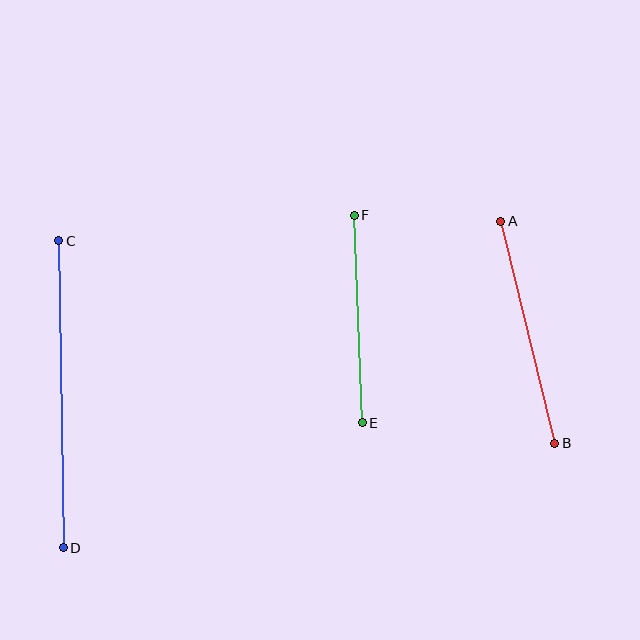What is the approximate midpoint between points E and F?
The midpoint is at approximately (358, 319) pixels.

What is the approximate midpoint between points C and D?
The midpoint is at approximately (61, 394) pixels.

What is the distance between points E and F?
The distance is approximately 208 pixels.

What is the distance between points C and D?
The distance is approximately 307 pixels.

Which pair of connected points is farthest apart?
Points C and D are farthest apart.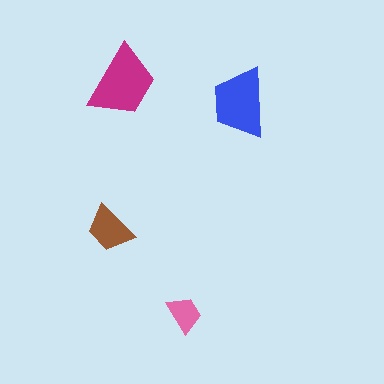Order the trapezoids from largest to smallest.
the magenta one, the blue one, the brown one, the pink one.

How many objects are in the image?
There are 4 objects in the image.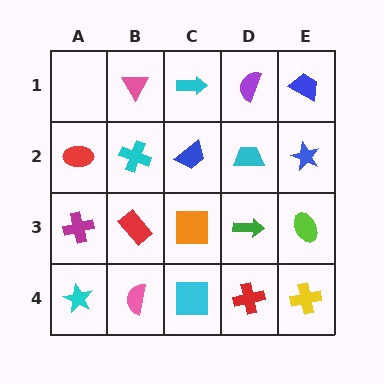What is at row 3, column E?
A lime ellipse.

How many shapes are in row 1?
4 shapes.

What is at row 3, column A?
A magenta cross.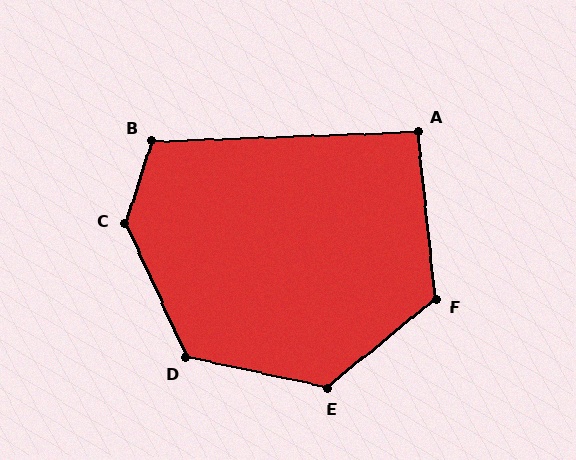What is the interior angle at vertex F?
Approximately 123 degrees (obtuse).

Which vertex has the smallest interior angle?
A, at approximately 94 degrees.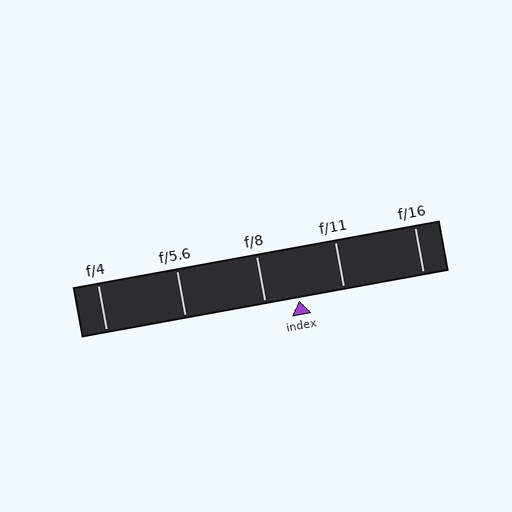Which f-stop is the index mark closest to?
The index mark is closest to f/8.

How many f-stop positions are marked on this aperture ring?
There are 5 f-stop positions marked.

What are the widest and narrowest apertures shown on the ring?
The widest aperture shown is f/4 and the narrowest is f/16.